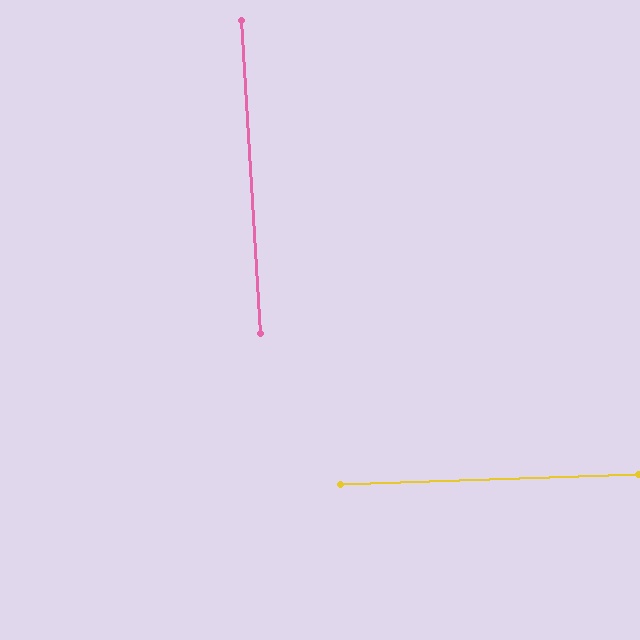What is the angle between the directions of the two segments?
Approximately 88 degrees.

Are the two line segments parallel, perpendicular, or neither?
Perpendicular — they meet at approximately 88°.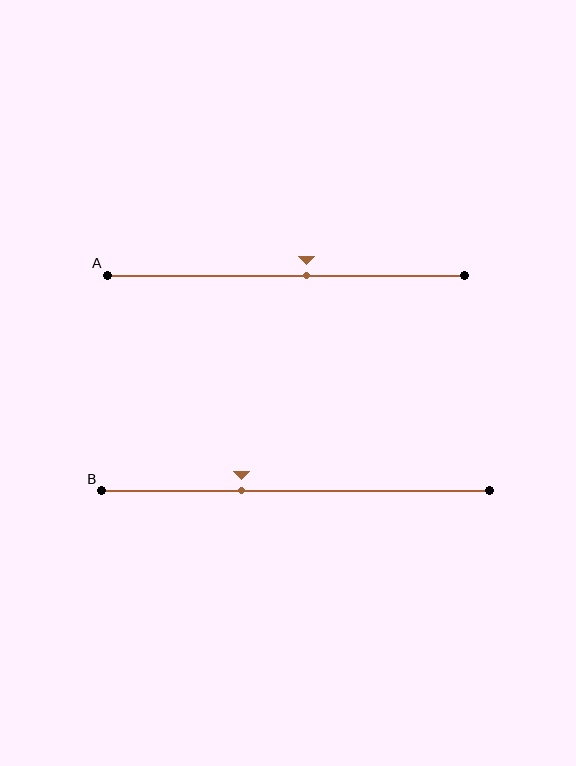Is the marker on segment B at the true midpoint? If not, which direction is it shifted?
No, the marker on segment B is shifted to the left by about 14% of the segment length.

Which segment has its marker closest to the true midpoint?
Segment A has its marker closest to the true midpoint.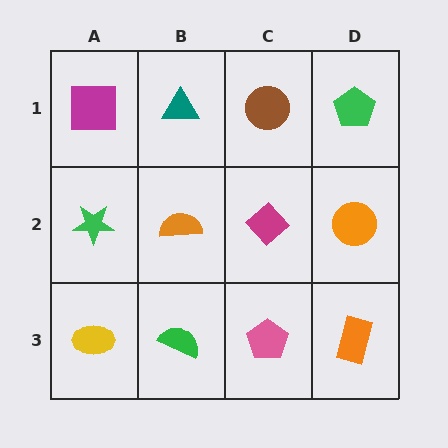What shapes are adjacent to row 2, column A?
A magenta square (row 1, column A), a yellow ellipse (row 3, column A), an orange semicircle (row 2, column B).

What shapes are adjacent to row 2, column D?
A green pentagon (row 1, column D), an orange rectangle (row 3, column D), a magenta diamond (row 2, column C).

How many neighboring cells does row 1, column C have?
3.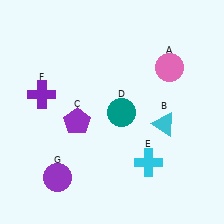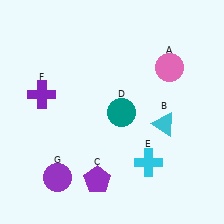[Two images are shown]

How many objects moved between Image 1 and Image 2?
1 object moved between the two images.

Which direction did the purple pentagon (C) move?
The purple pentagon (C) moved down.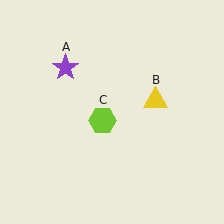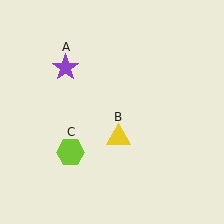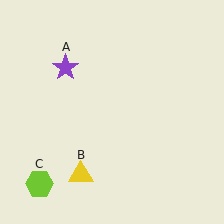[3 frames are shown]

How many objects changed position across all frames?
2 objects changed position: yellow triangle (object B), lime hexagon (object C).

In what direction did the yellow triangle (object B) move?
The yellow triangle (object B) moved down and to the left.